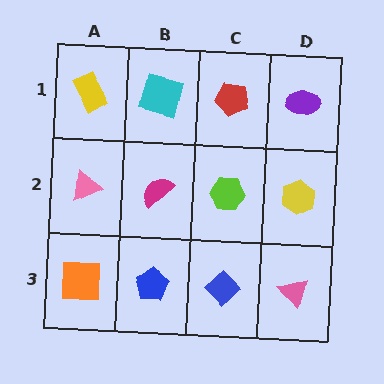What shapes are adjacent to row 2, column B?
A cyan square (row 1, column B), a blue pentagon (row 3, column B), a pink triangle (row 2, column A), a lime hexagon (row 2, column C).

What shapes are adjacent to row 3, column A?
A pink triangle (row 2, column A), a blue pentagon (row 3, column B).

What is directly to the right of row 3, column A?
A blue pentagon.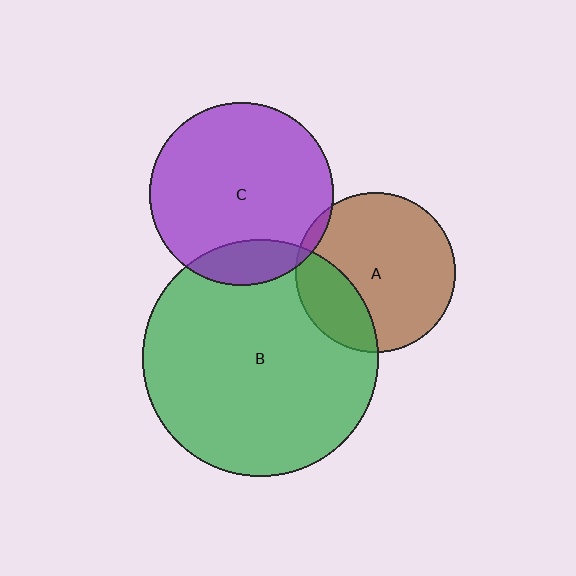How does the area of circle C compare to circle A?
Approximately 1.3 times.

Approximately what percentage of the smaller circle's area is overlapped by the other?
Approximately 25%.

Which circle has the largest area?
Circle B (green).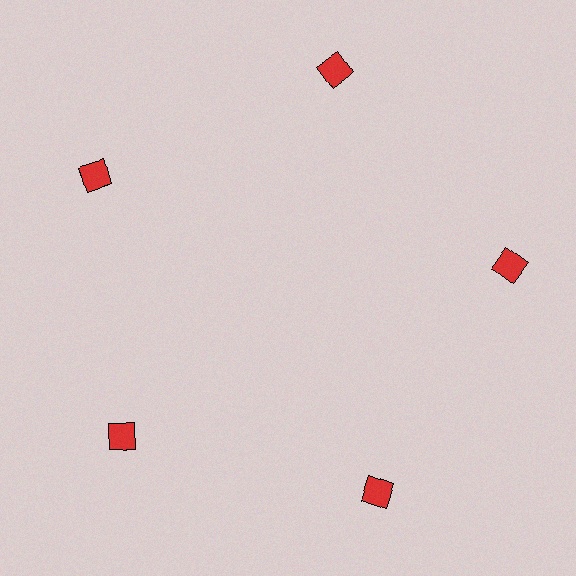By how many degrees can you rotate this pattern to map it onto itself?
The pattern maps onto itself every 72 degrees of rotation.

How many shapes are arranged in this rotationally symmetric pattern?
There are 5 shapes, arranged in 5 groups of 1.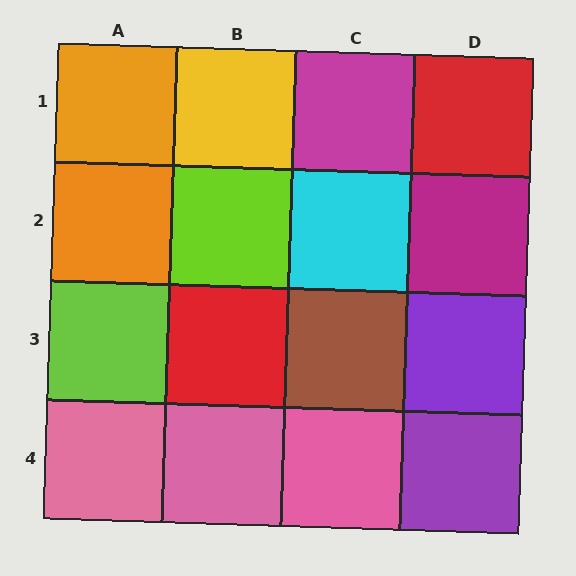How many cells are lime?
2 cells are lime.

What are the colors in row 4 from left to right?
Pink, pink, pink, purple.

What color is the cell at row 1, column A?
Orange.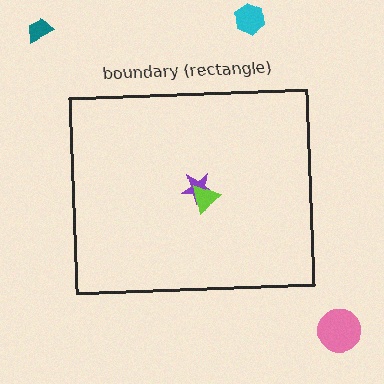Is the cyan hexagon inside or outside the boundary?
Outside.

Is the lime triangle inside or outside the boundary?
Inside.